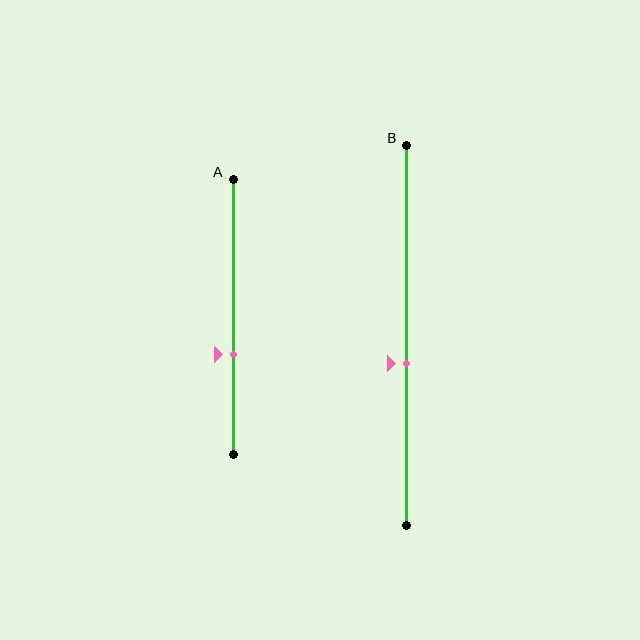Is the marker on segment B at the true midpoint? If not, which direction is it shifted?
No, the marker on segment B is shifted downward by about 7% of the segment length.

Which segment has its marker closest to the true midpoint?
Segment B has its marker closest to the true midpoint.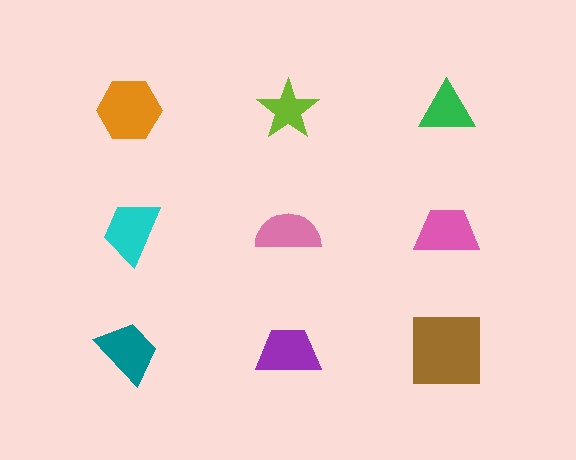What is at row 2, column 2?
A pink semicircle.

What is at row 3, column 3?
A brown square.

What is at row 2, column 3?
A pink trapezoid.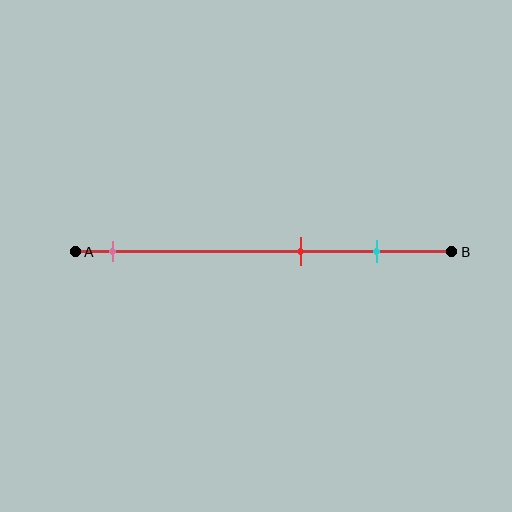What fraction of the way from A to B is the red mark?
The red mark is approximately 60% (0.6) of the way from A to B.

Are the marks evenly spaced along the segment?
No, the marks are not evenly spaced.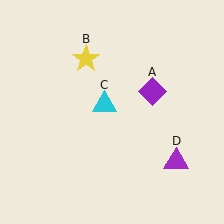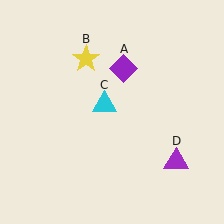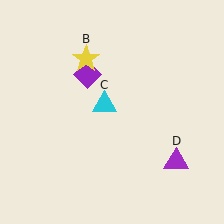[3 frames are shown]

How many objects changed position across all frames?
1 object changed position: purple diamond (object A).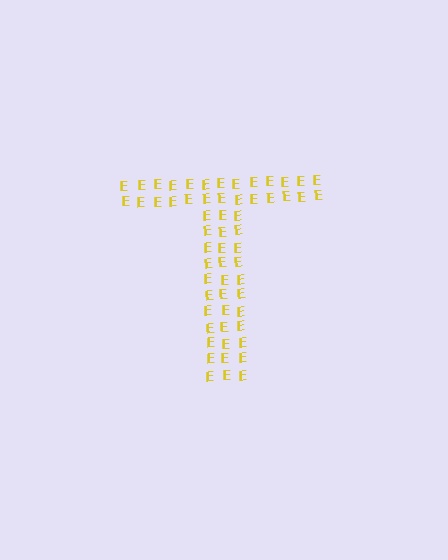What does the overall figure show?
The overall figure shows the letter T.